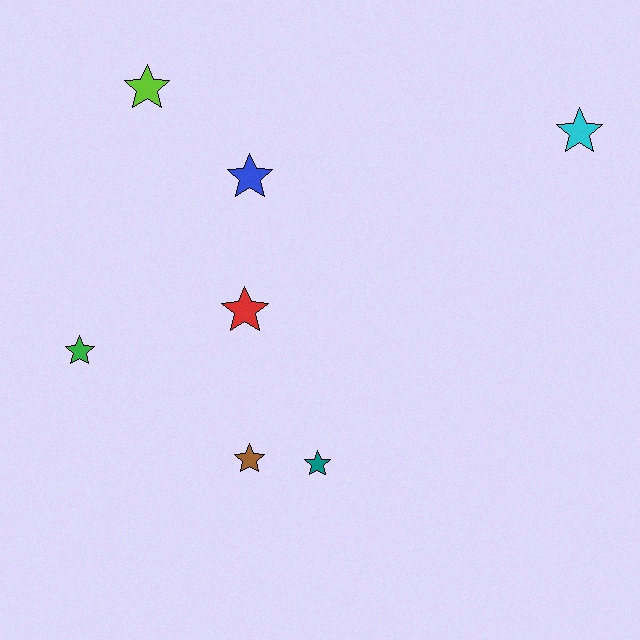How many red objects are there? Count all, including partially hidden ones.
There is 1 red object.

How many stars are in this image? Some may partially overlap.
There are 7 stars.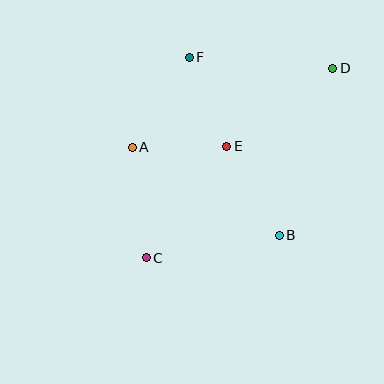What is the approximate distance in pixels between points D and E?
The distance between D and E is approximately 131 pixels.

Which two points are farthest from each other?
Points C and D are farthest from each other.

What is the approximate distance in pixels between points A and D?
The distance between A and D is approximately 215 pixels.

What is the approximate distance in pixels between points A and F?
The distance between A and F is approximately 106 pixels.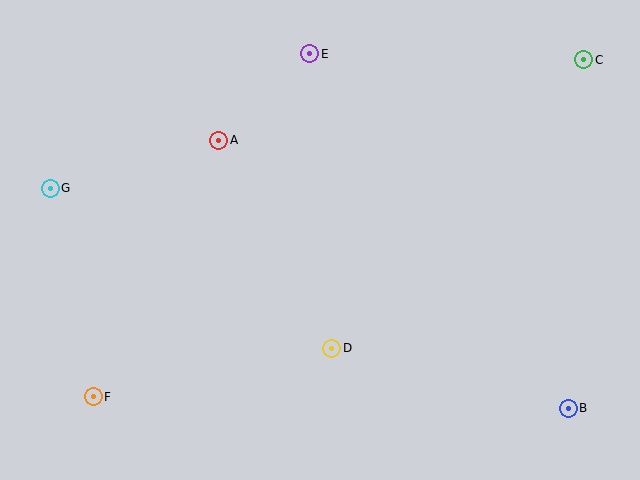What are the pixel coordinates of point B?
Point B is at (568, 408).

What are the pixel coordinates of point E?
Point E is at (310, 54).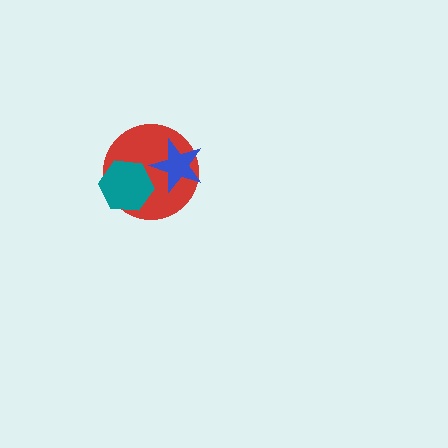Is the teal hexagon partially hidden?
No, no other shape covers it.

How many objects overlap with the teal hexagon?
1 object overlaps with the teal hexagon.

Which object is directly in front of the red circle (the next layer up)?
The teal hexagon is directly in front of the red circle.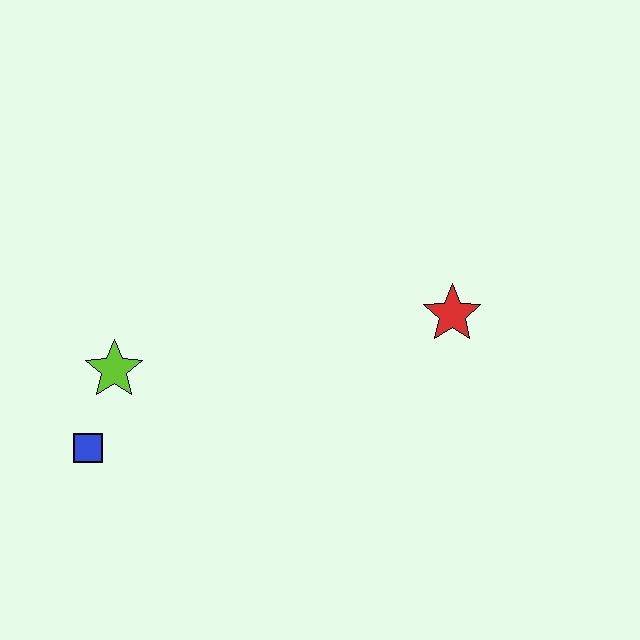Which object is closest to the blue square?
The lime star is closest to the blue square.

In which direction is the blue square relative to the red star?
The blue square is to the left of the red star.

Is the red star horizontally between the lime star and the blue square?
No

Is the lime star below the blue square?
No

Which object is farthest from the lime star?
The red star is farthest from the lime star.